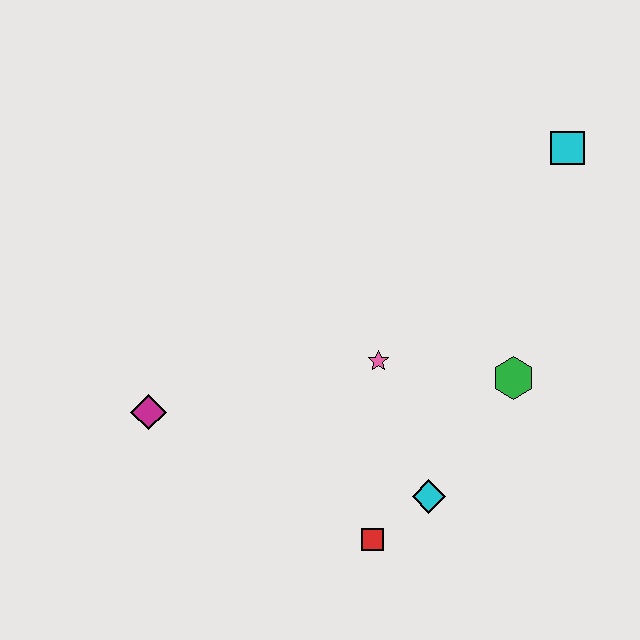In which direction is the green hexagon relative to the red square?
The green hexagon is above the red square.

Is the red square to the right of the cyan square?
No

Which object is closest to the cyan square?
The green hexagon is closest to the cyan square.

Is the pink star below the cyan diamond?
No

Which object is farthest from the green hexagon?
The magenta diamond is farthest from the green hexagon.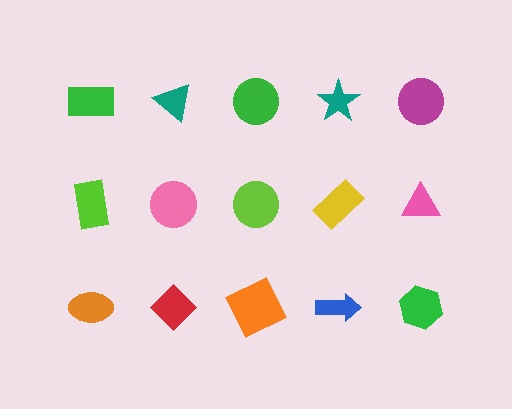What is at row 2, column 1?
A lime rectangle.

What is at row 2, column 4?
A yellow rectangle.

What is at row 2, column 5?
A pink triangle.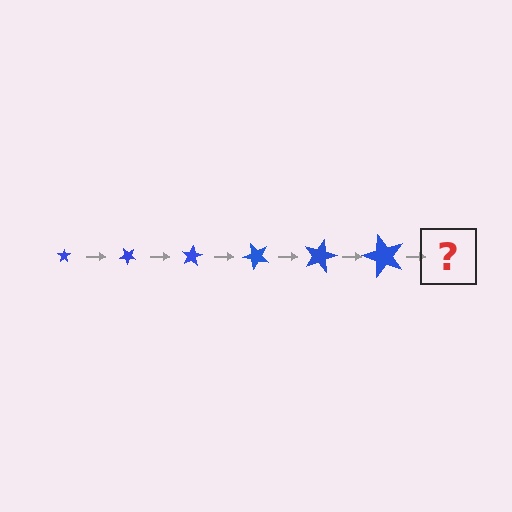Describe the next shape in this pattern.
It should be a star, larger than the previous one and rotated 240 degrees from the start.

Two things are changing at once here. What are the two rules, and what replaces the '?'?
The two rules are that the star grows larger each step and it rotates 40 degrees each step. The '?' should be a star, larger than the previous one and rotated 240 degrees from the start.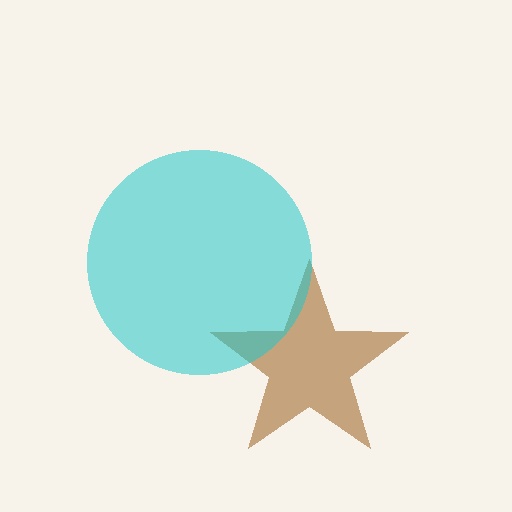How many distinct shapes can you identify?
There are 2 distinct shapes: a brown star, a cyan circle.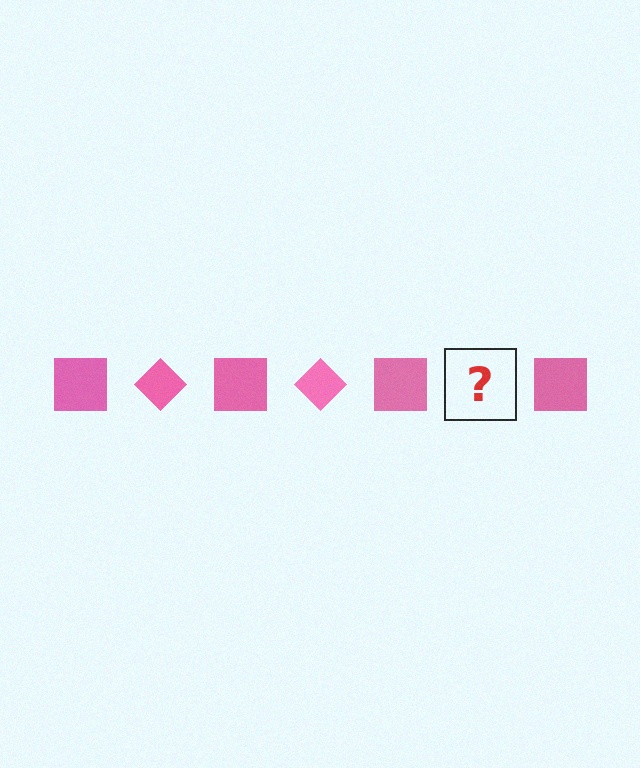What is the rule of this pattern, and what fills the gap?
The rule is that the pattern cycles through square, diamond shapes in pink. The gap should be filled with a pink diamond.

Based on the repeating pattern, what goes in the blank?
The blank should be a pink diamond.